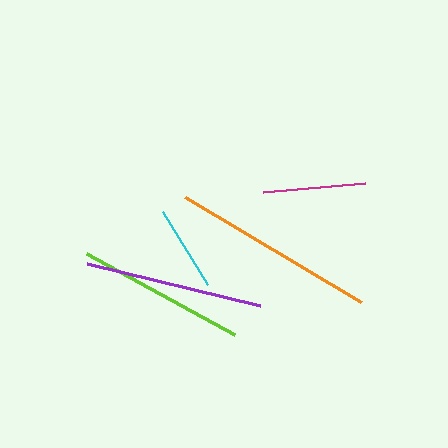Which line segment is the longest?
The orange line is the longest at approximately 205 pixels.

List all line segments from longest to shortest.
From longest to shortest: orange, purple, lime, magenta, cyan.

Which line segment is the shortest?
The cyan line is the shortest at approximately 85 pixels.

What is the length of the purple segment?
The purple segment is approximately 178 pixels long.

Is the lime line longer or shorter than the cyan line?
The lime line is longer than the cyan line.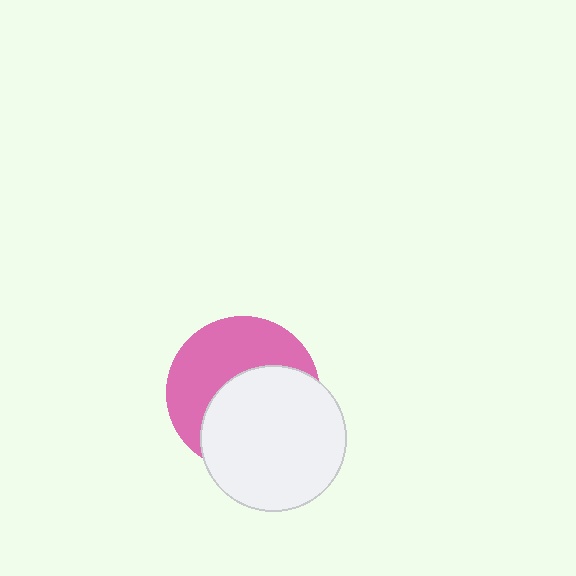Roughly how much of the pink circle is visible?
About half of it is visible (roughly 48%).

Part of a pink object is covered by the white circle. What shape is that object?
It is a circle.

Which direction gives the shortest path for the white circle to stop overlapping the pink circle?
Moving toward the lower-right gives the shortest separation.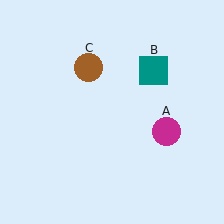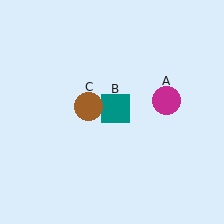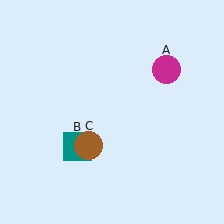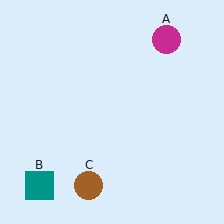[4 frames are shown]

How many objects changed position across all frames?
3 objects changed position: magenta circle (object A), teal square (object B), brown circle (object C).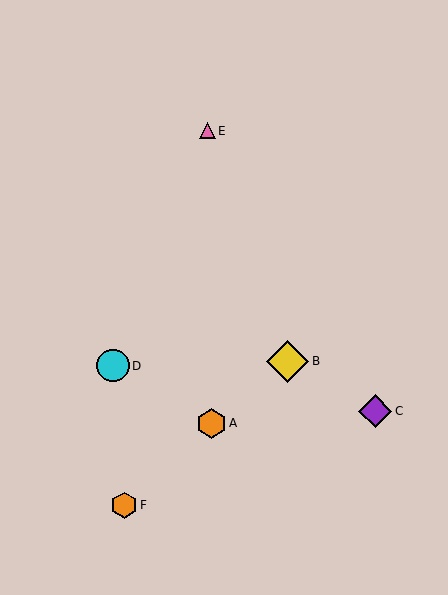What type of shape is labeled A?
Shape A is an orange hexagon.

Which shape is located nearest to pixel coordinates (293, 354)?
The yellow diamond (labeled B) at (288, 361) is nearest to that location.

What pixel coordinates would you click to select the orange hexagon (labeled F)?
Click at (124, 505) to select the orange hexagon F.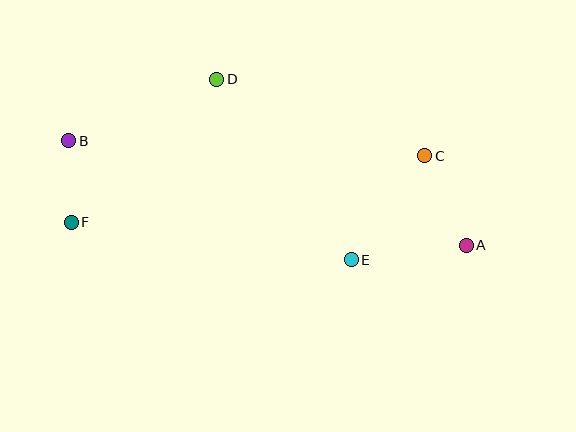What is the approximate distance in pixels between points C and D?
The distance between C and D is approximately 222 pixels.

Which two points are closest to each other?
Points B and F are closest to each other.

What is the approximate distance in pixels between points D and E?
The distance between D and E is approximately 225 pixels.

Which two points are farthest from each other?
Points A and B are farthest from each other.